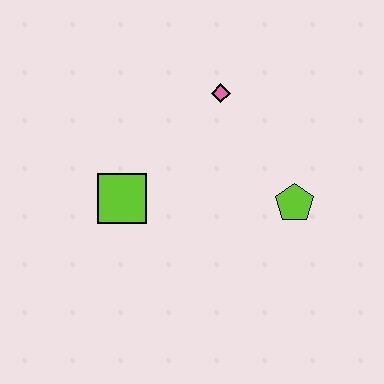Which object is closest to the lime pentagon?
The pink diamond is closest to the lime pentagon.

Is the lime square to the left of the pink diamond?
Yes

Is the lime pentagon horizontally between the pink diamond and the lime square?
No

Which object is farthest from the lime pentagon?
The lime square is farthest from the lime pentagon.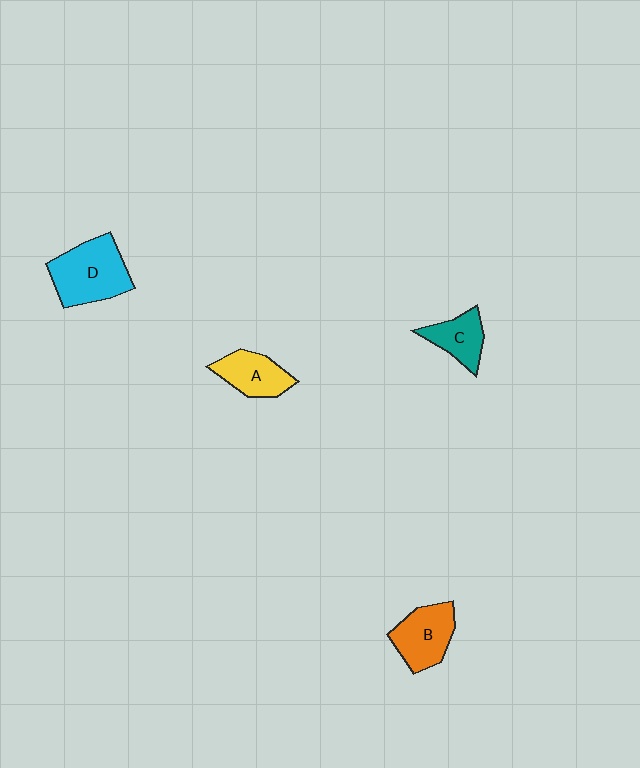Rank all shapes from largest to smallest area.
From largest to smallest: D (cyan), B (orange), A (yellow), C (teal).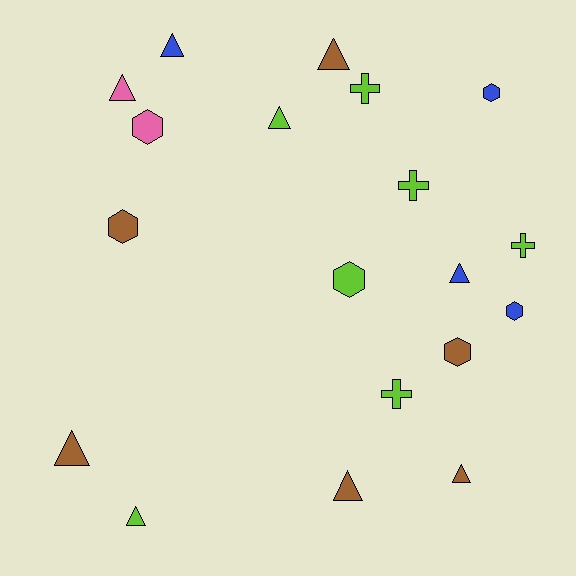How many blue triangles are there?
There are 2 blue triangles.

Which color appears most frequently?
Lime, with 7 objects.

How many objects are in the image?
There are 19 objects.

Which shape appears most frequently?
Triangle, with 9 objects.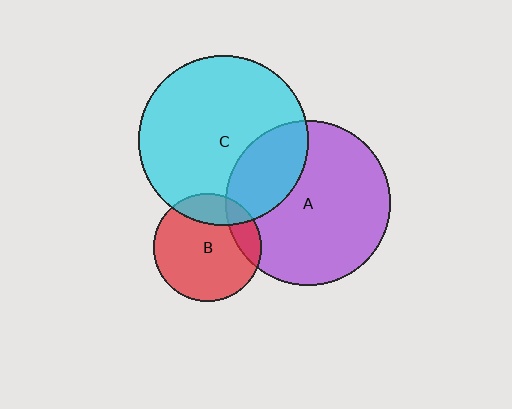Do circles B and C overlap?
Yes.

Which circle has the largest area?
Circle C (cyan).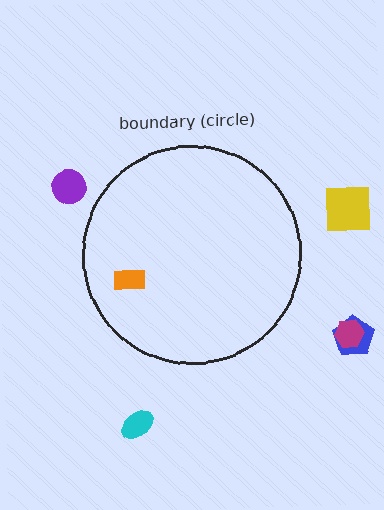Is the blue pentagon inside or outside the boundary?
Outside.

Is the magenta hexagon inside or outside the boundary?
Outside.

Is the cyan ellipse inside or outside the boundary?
Outside.